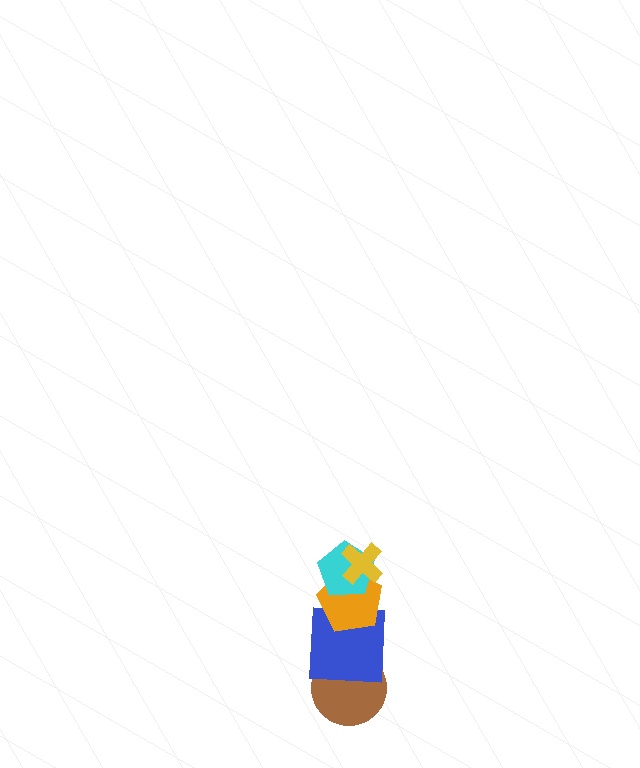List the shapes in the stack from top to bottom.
From top to bottom: the yellow cross, the cyan pentagon, the orange pentagon, the blue square, the brown circle.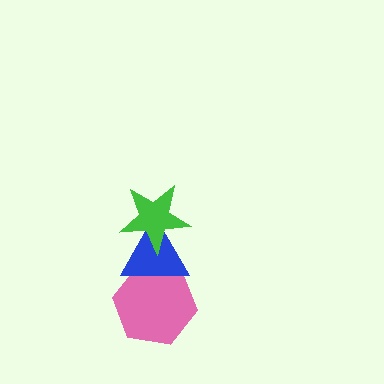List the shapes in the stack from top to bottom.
From top to bottom: the green star, the blue triangle, the pink hexagon.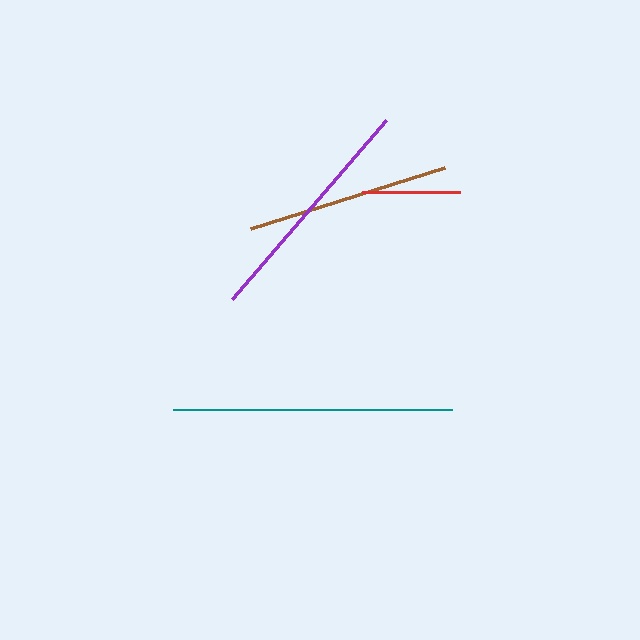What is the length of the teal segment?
The teal segment is approximately 279 pixels long.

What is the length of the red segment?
The red segment is approximately 98 pixels long.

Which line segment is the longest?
The teal line is the longest at approximately 279 pixels.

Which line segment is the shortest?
The red line is the shortest at approximately 98 pixels.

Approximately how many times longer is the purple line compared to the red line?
The purple line is approximately 2.4 times the length of the red line.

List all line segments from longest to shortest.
From longest to shortest: teal, purple, brown, red.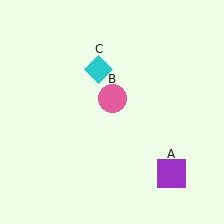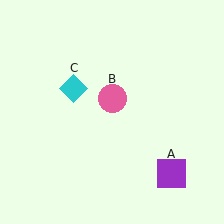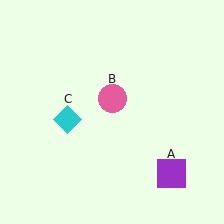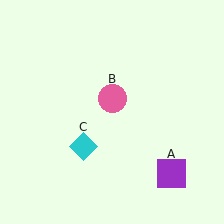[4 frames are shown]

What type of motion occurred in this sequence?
The cyan diamond (object C) rotated counterclockwise around the center of the scene.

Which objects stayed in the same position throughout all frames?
Purple square (object A) and pink circle (object B) remained stationary.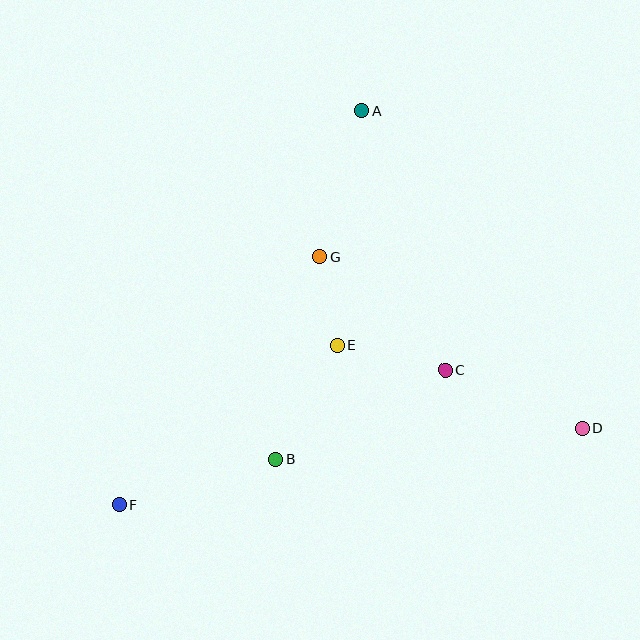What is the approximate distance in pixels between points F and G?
The distance between F and G is approximately 319 pixels.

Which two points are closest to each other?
Points E and G are closest to each other.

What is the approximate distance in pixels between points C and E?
The distance between C and E is approximately 110 pixels.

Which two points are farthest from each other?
Points D and F are farthest from each other.